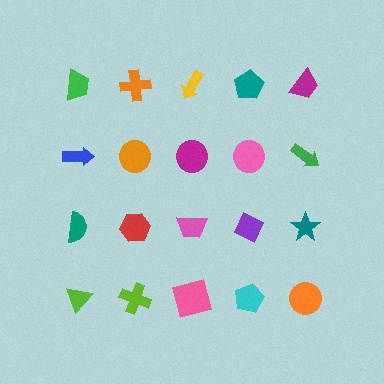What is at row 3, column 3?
A pink trapezoid.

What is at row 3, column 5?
A teal star.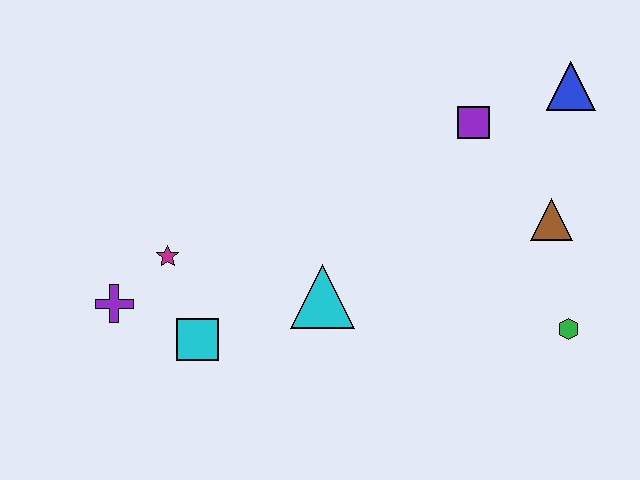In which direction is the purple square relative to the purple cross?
The purple square is to the right of the purple cross.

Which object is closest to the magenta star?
The purple cross is closest to the magenta star.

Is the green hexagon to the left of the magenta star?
No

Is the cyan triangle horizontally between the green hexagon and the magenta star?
Yes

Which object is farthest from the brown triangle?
The purple cross is farthest from the brown triangle.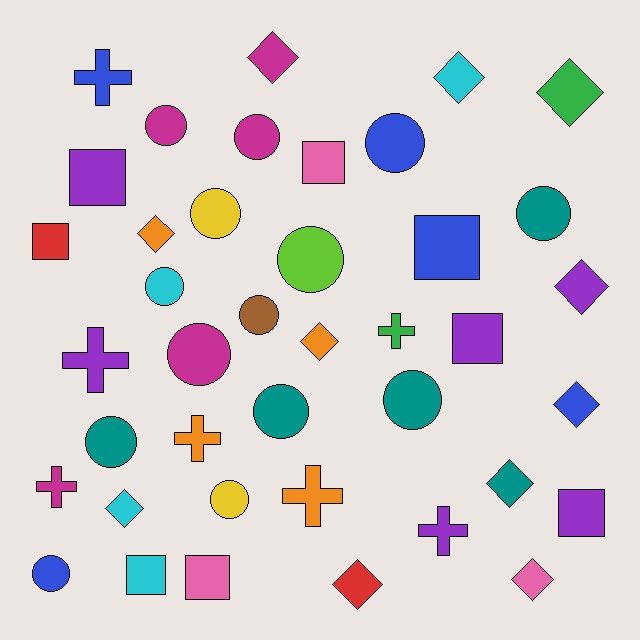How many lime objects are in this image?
There is 1 lime object.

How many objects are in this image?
There are 40 objects.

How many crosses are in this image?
There are 7 crosses.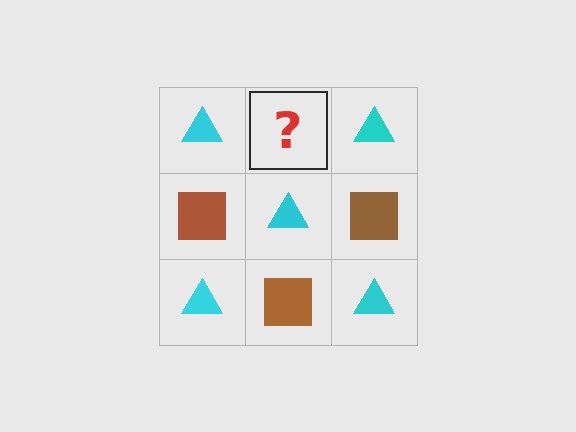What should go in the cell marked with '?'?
The missing cell should contain a brown square.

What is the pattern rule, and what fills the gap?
The rule is that it alternates cyan triangle and brown square in a checkerboard pattern. The gap should be filled with a brown square.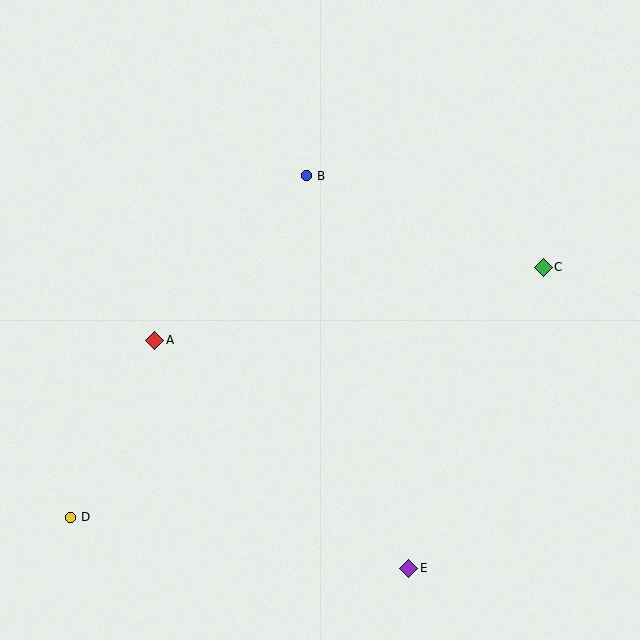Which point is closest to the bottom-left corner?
Point D is closest to the bottom-left corner.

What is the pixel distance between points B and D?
The distance between B and D is 415 pixels.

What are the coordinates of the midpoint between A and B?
The midpoint between A and B is at (231, 258).